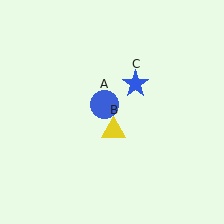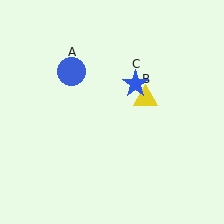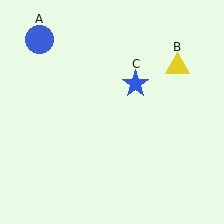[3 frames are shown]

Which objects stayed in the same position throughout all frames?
Blue star (object C) remained stationary.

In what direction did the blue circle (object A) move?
The blue circle (object A) moved up and to the left.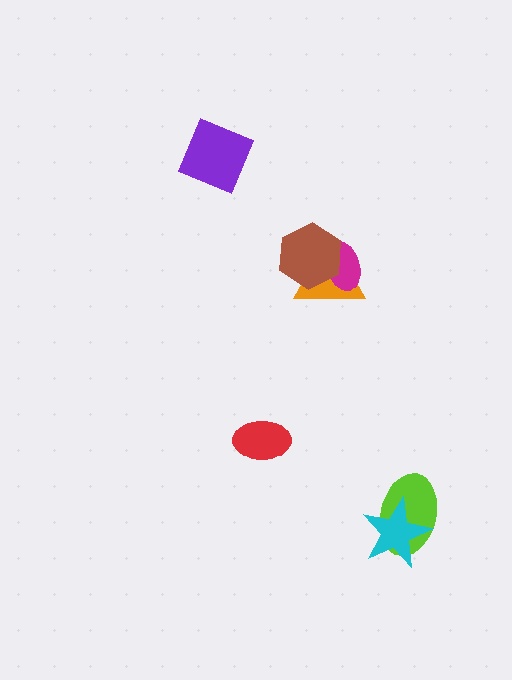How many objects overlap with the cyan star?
1 object overlaps with the cyan star.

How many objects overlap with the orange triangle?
2 objects overlap with the orange triangle.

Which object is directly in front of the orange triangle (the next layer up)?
The magenta ellipse is directly in front of the orange triangle.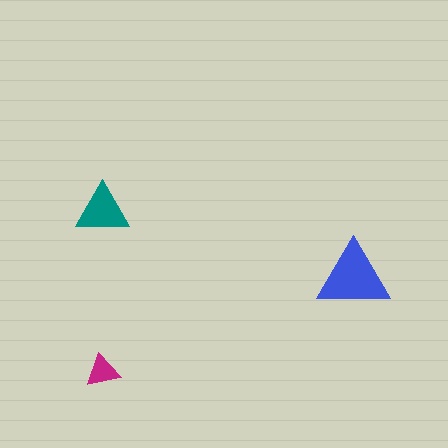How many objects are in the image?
There are 3 objects in the image.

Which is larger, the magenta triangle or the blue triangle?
The blue one.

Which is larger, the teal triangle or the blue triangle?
The blue one.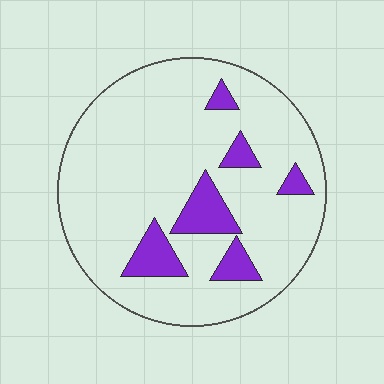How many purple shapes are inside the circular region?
6.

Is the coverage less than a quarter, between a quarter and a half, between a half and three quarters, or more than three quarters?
Less than a quarter.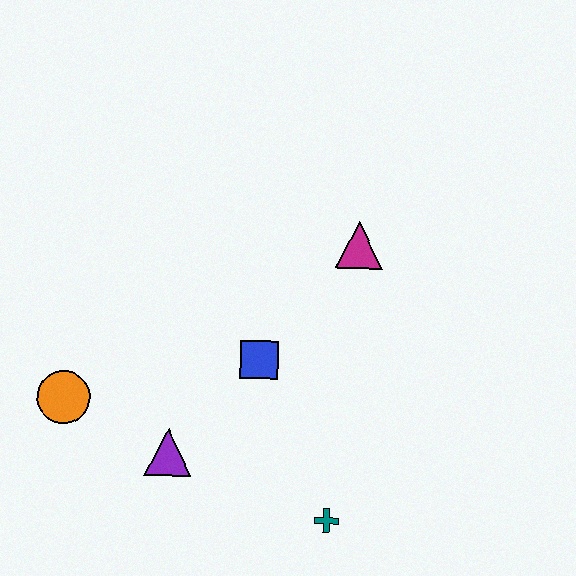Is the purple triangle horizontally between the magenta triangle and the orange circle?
Yes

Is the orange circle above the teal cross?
Yes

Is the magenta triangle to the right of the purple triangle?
Yes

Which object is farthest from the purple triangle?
The magenta triangle is farthest from the purple triangle.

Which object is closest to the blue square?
The purple triangle is closest to the blue square.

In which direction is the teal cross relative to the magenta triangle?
The teal cross is below the magenta triangle.